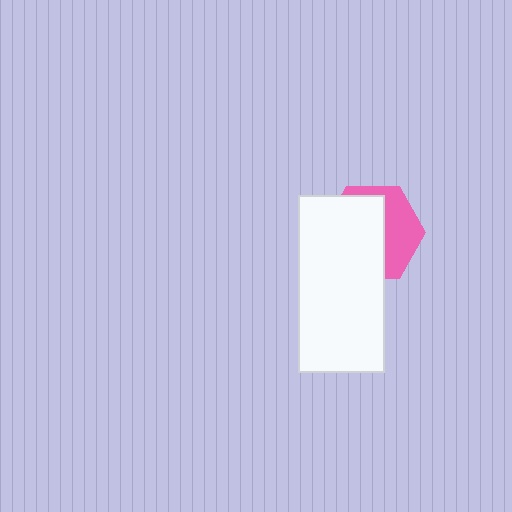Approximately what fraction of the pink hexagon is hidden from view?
Roughly 60% of the pink hexagon is hidden behind the white rectangle.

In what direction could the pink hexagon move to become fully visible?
The pink hexagon could move right. That would shift it out from behind the white rectangle entirely.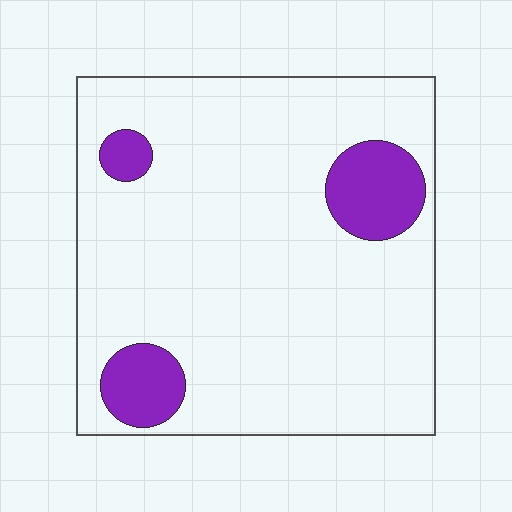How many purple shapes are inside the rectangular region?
3.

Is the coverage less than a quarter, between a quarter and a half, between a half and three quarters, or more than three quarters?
Less than a quarter.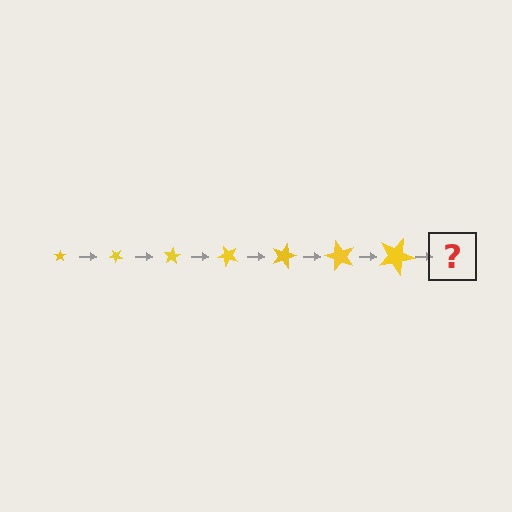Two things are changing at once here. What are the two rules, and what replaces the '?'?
The two rules are that the star grows larger each step and it rotates 40 degrees each step. The '?' should be a star, larger than the previous one and rotated 280 degrees from the start.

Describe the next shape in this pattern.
It should be a star, larger than the previous one and rotated 280 degrees from the start.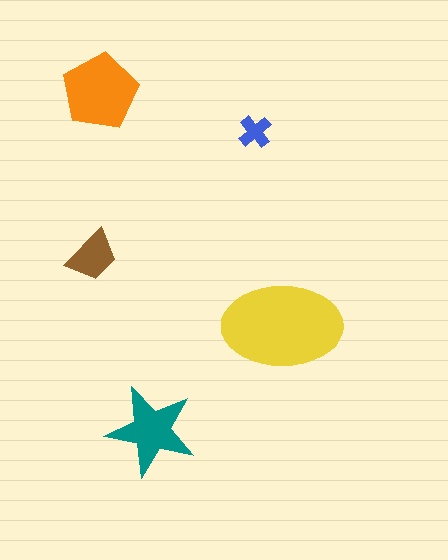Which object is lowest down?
The teal star is bottommost.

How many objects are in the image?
There are 5 objects in the image.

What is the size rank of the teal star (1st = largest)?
3rd.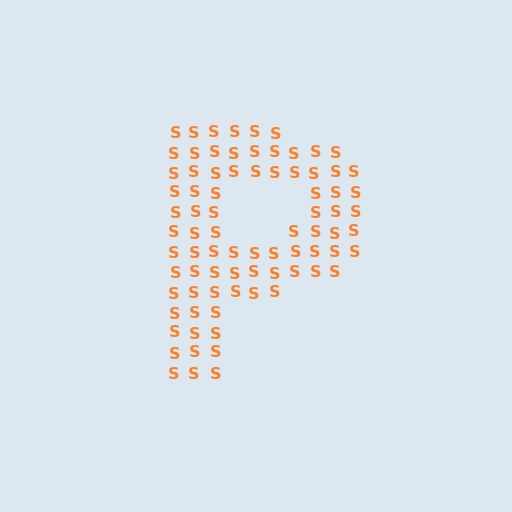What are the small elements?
The small elements are letter S's.